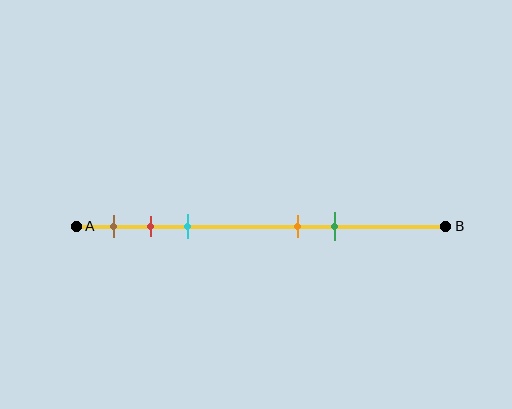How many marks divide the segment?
There are 5 marks dividing the segment.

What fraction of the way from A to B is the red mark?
The red mark is approximately 20% (0.2) of the way from A to B.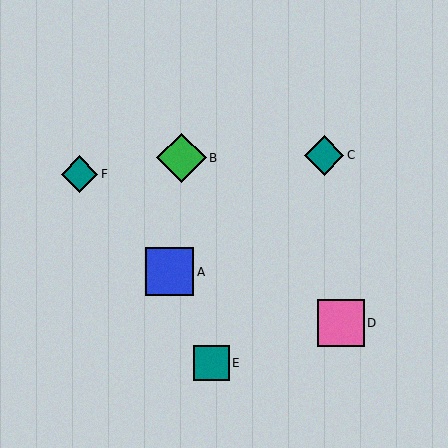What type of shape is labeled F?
Shape F is a teal diamond.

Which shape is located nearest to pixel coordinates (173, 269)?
The blue square (labeled A) at (170, 272) is nearest to that location.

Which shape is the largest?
The green diamond (labeled B) is the largest.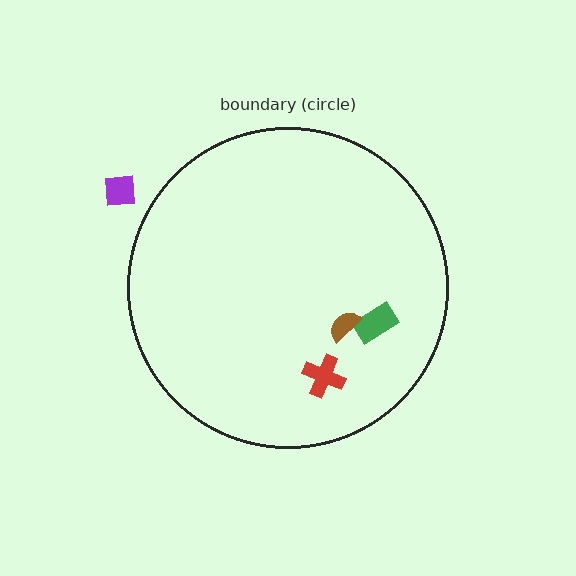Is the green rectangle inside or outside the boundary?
Inside.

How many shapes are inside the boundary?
3 inside, 1 outside.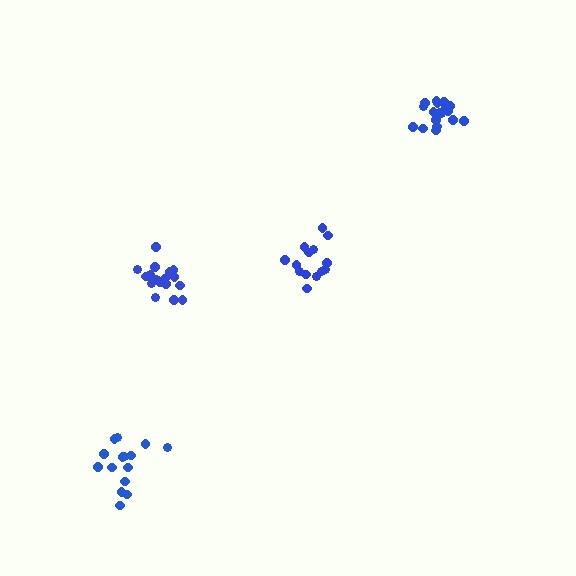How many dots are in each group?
Group 1: 15 dots, Group 2: 14 dots, Group 3: 18 dots, Group 4: 18 dots (65 total).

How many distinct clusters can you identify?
There are 4 distinct clusters.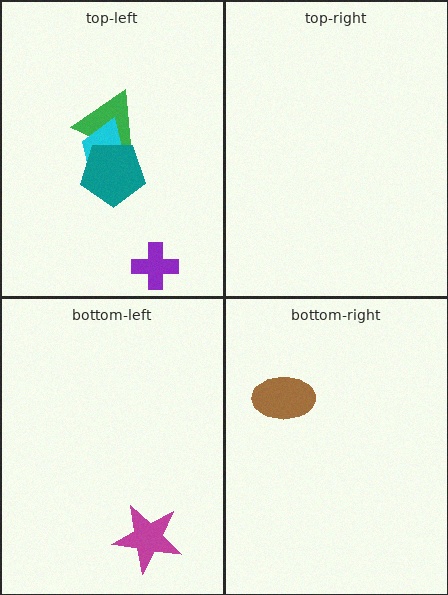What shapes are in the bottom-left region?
The magenta star.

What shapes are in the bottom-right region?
The brown ellipse.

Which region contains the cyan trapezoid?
The top-left region.